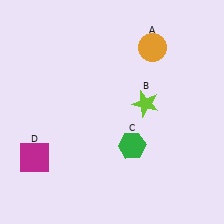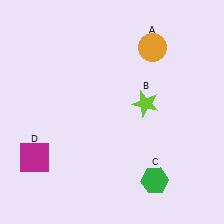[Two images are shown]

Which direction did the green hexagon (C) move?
The green hexagon (C) moved down.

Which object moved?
The green hexagon (C) moved down.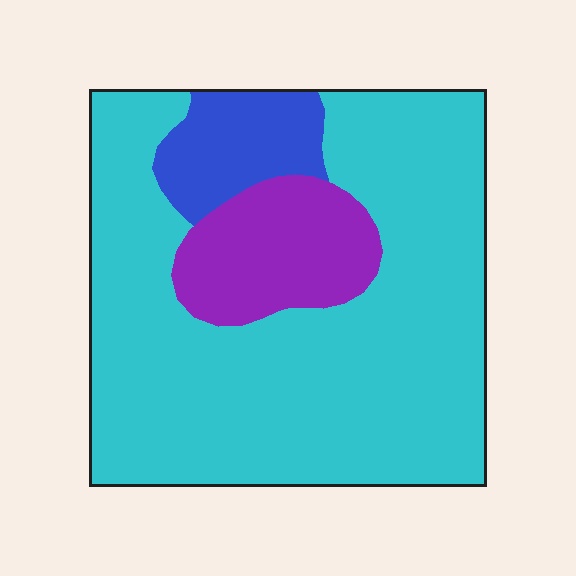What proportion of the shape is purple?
Purple covers roughly 15% of the shape.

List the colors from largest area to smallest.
From largest to smallest: cyan, purple, blue.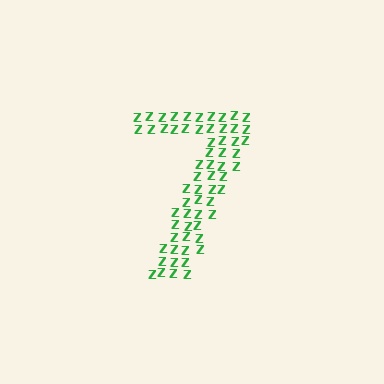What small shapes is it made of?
It is made of small letter Z's.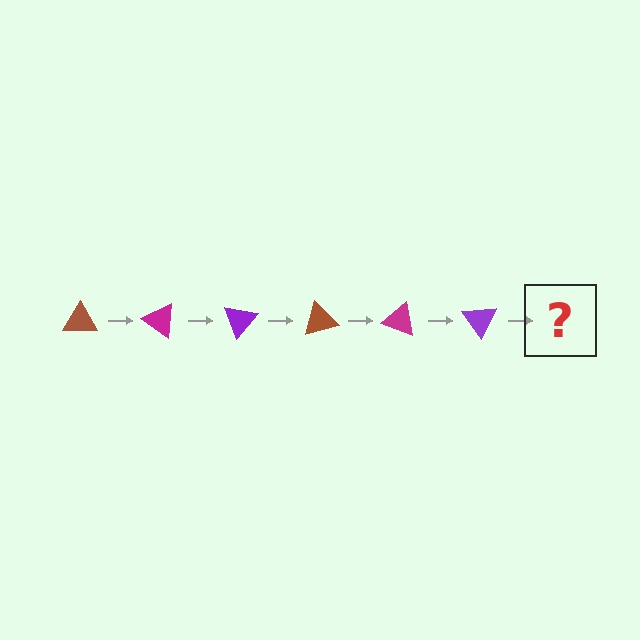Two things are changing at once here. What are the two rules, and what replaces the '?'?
The two rules are that it rotates 35 degrees each step and the color cycles through brown, magenta, and purple. The '?' should be a brown triangle, rotated 210 degrees from the start.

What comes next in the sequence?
The next element should be a brown triangle, rotated 210 degrees from the start.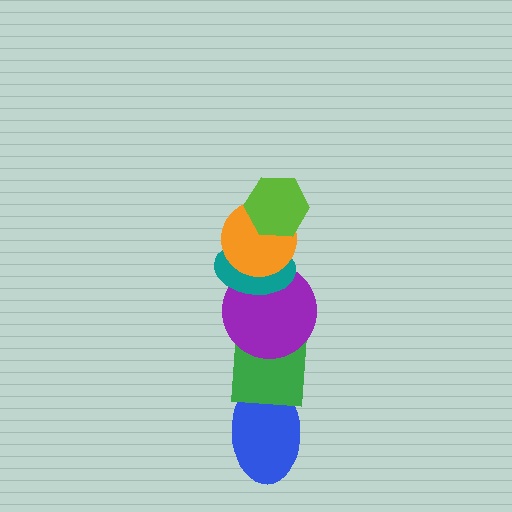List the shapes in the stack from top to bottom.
From top to bottom: the lime hexagon, the orange circle, the teal ellipse, the purple circle, the green square, the blue ellipse.